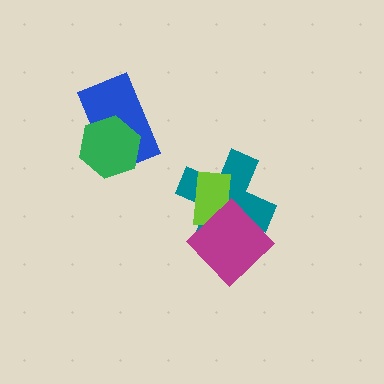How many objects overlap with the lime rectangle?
2 objects overlap with the lime rectangle.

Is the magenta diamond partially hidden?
No, no other shape covers it.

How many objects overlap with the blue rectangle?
1 object overlaps with the blue rectangle.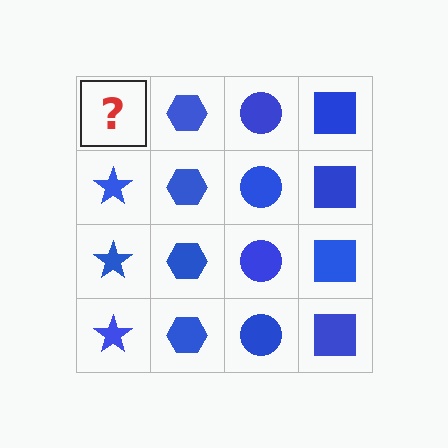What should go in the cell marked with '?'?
The missing cell should contain a blue star.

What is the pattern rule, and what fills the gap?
The rule is that each column has a consistent shape. The gap should be filled with a blue star.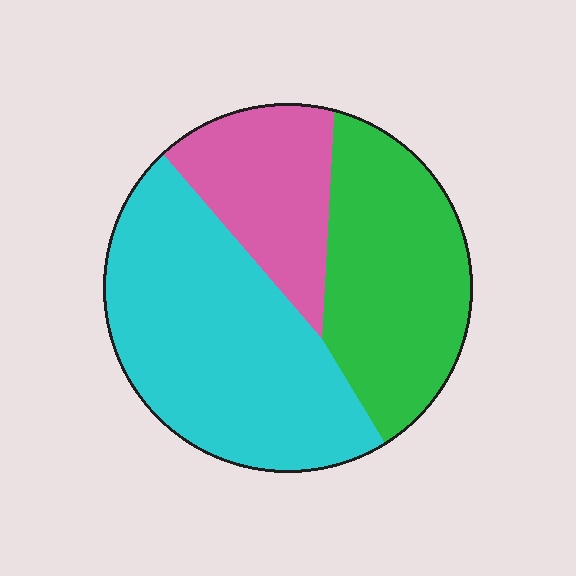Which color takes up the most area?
Cyan, at roughly 45%.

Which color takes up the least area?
Pink, at roughly 20%.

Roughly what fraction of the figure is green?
Green takes up about one third (1/3) of the figure.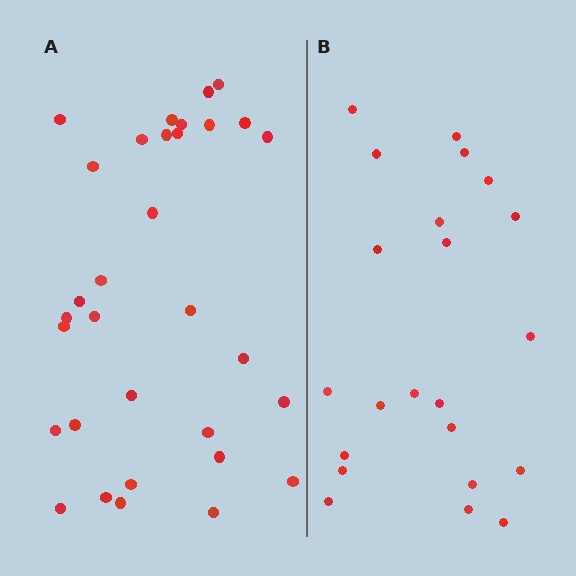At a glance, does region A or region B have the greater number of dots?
Region A (the left region) has more dots.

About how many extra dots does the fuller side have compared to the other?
Region A has roughly 10 or so more dots than region B.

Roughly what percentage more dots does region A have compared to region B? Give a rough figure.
About 45% more.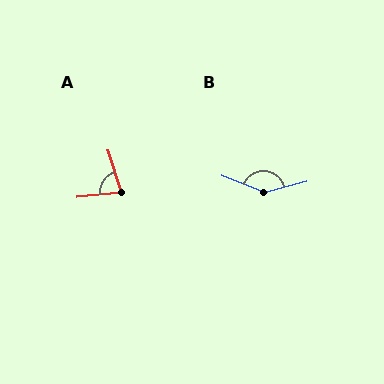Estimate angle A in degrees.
Approximately 78 degrees.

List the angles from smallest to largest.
A (78°), B (143°).